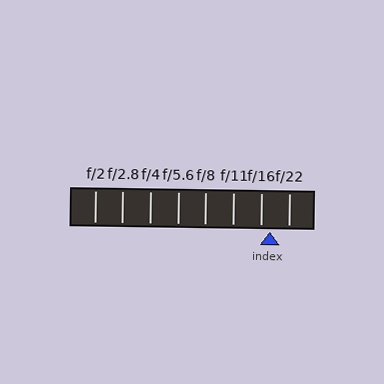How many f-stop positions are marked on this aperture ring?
There are 8 f-stop positions marked.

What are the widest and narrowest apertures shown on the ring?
The widest aperture shown is f/2 and the narrowest is f/22.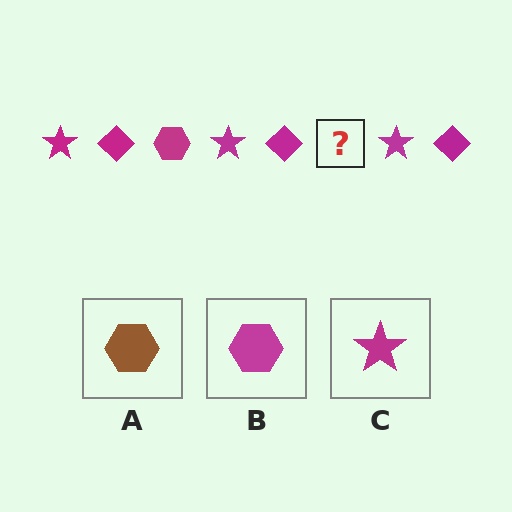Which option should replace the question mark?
Option B.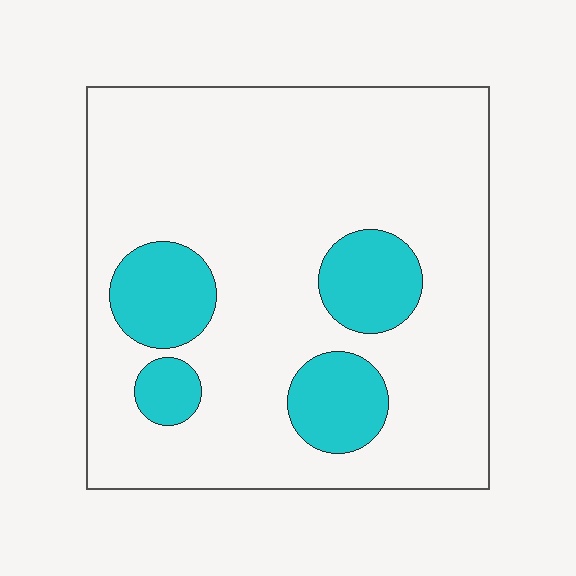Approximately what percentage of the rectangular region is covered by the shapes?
Approximately 20%.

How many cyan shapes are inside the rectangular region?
4.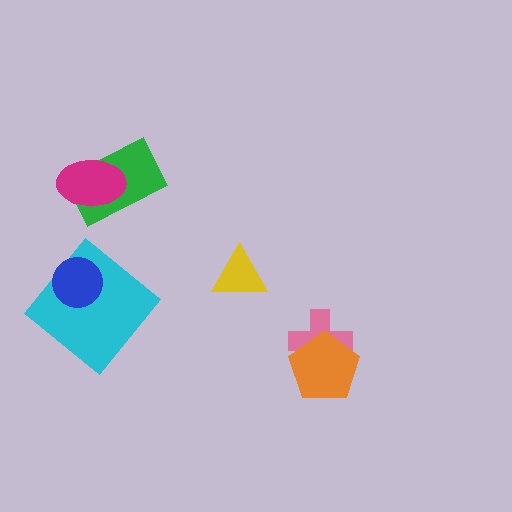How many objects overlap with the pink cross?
1 object overlaps with the pink cross.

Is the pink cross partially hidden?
Yes, it is partially covered by another shape.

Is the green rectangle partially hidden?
Yes, it is partially covered by another shape.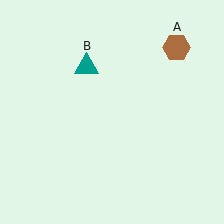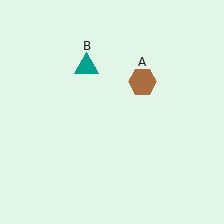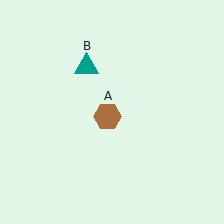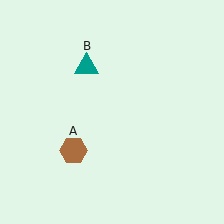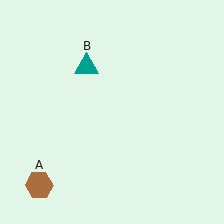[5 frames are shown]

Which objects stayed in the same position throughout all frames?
Teal triangle (object B) remained stationary.